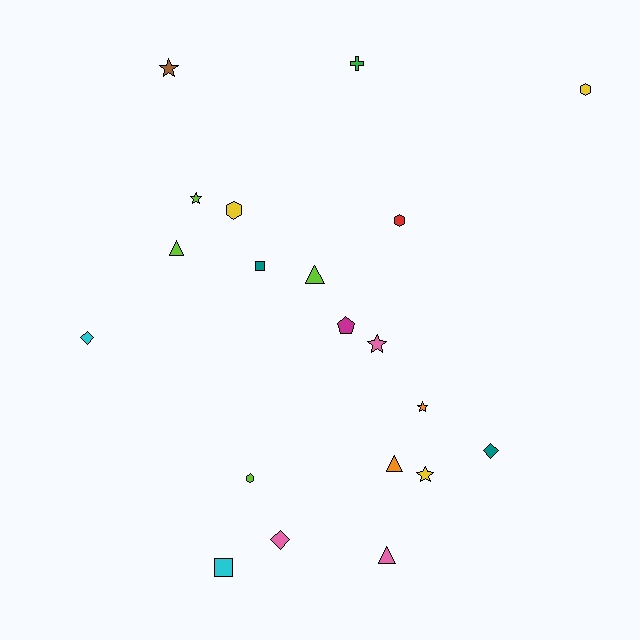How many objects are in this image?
There are 20 objects.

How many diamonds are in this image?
There are 3 diamonds.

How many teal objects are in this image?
There are 2 teal objects.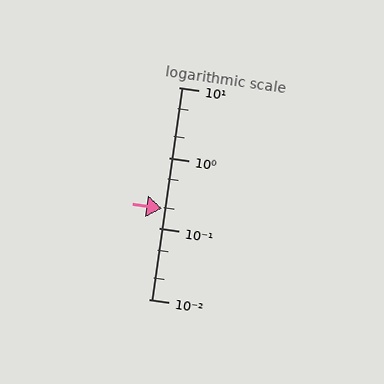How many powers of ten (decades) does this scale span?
The scale spans 3 decades, from 0.01 to 10.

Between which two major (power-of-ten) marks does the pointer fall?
The pointer is between 0.1 and 1.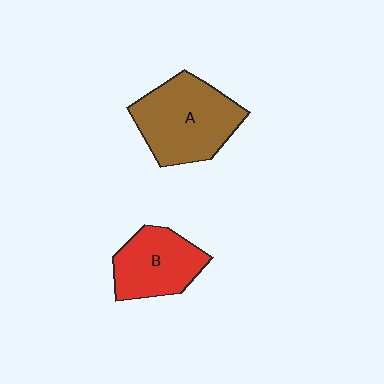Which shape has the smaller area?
Shape B (red).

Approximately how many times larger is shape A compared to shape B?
Approximately 1.4 times.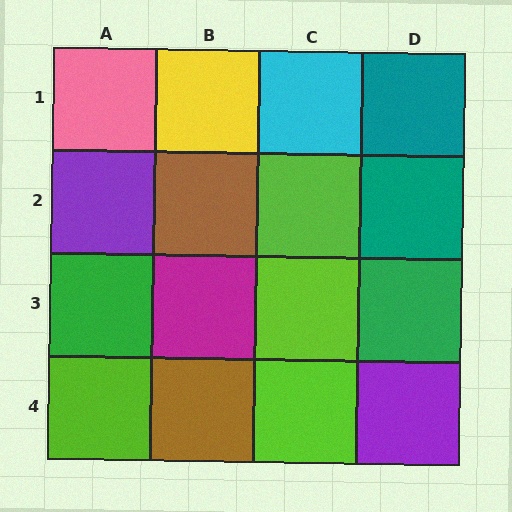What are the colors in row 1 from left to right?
Pink, yellow, cyan, teal.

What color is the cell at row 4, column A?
Lime.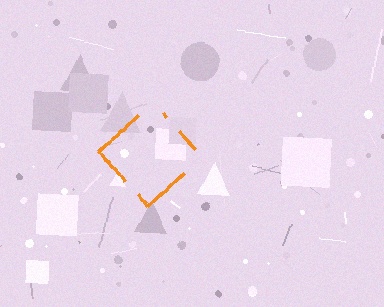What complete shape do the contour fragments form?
The contour fragments form a diamond.